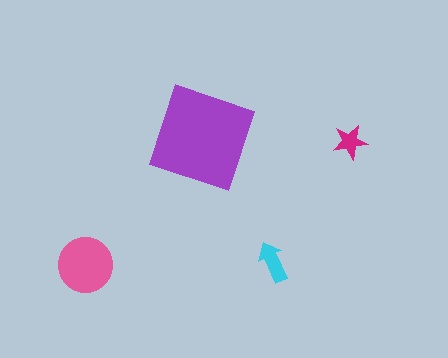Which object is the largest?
The purple diamond.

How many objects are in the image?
There are 4 objects in the image.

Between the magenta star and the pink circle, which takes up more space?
The pink circle.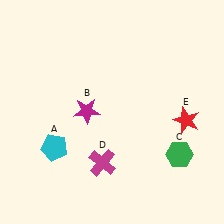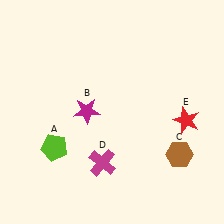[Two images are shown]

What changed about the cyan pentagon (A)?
In Image 1, A is cyan. In Image 2, it changed to lime.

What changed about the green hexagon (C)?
In Image 1, C is green. In Image 2, it changed to brown.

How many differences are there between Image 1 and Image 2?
There are 2 differences between the two images.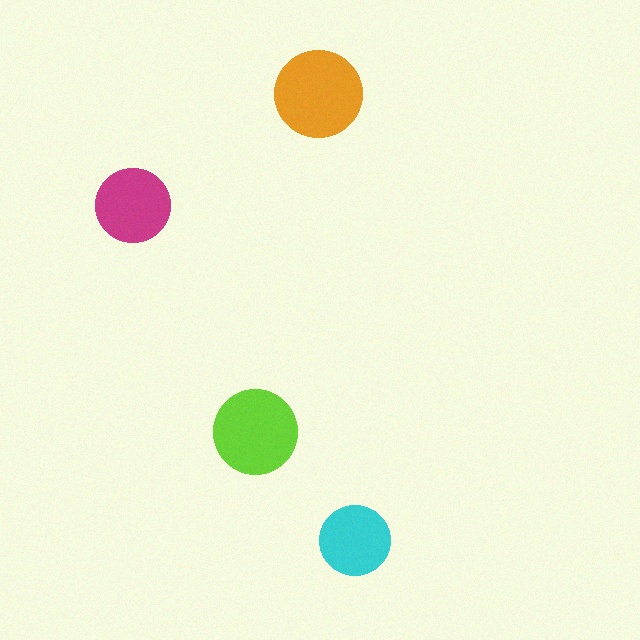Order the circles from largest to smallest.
the orange one, the lime one, the magenta one, the cyan one.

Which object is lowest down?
The cyan circle is bottommost.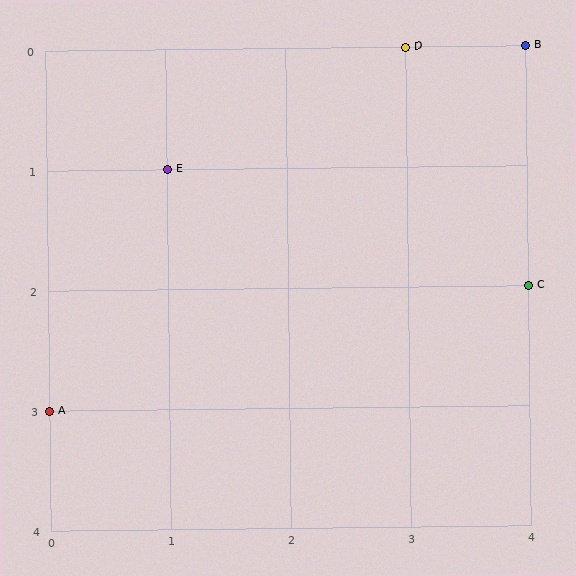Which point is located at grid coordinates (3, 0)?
Point D is at (3, 0).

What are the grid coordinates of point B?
Point B is at grid coordinates (4, 0).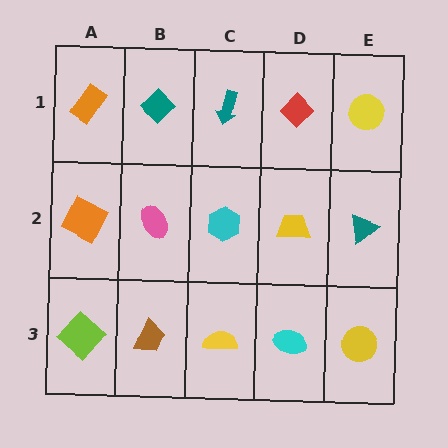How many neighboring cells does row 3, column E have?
2.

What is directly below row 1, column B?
A pink ellipse.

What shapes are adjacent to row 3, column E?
A teal triangle (row 2, column E), a cyan ellipse (row 3, column D).